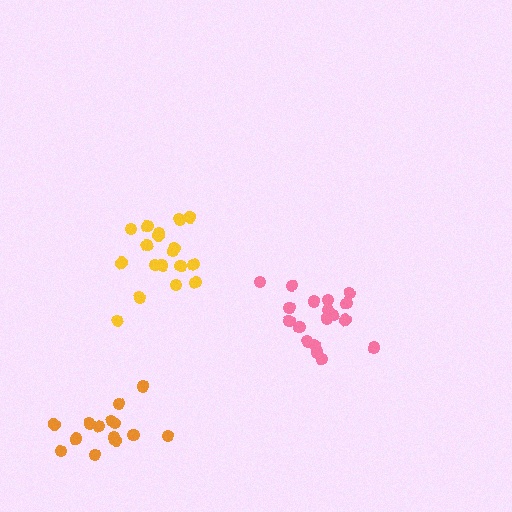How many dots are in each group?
Group 1: 18 dots, Group 2: 19 dots, Group 3: 14 dots (51 total).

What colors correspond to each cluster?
The clusters are colored: pink, yellow, orange.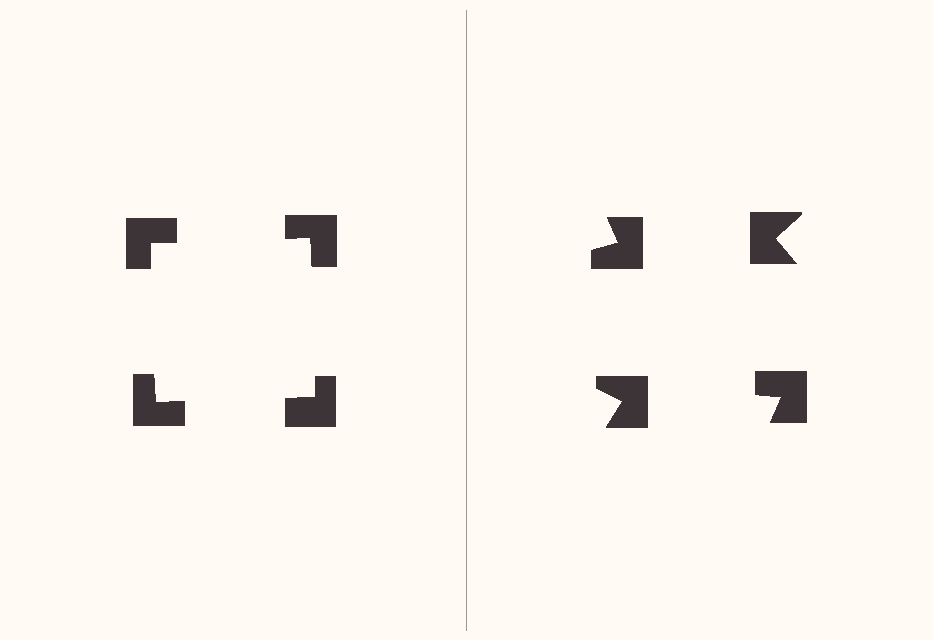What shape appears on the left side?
An illusory square.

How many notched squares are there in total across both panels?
8 — 4 on each side.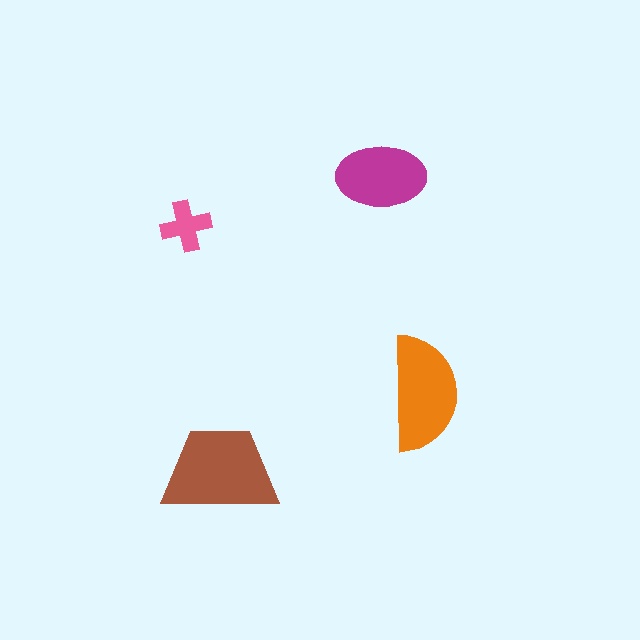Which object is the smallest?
The pink cross.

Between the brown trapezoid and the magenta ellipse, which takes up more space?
The brown trapezoid.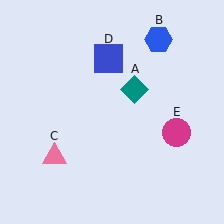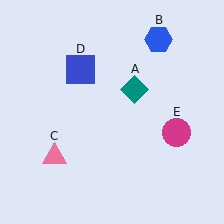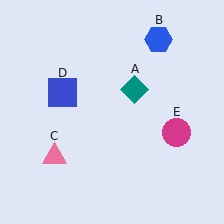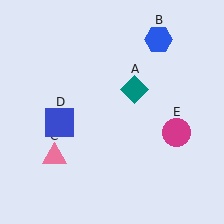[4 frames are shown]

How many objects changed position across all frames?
1 object changed position: blue square (object D).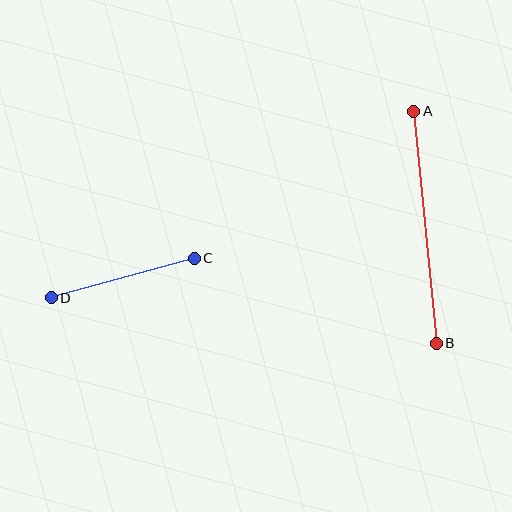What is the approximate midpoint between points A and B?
The midpoint is at approximately (425, 227) pixels.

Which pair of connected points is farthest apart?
Points A and B are farthest apart.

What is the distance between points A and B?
The distance is approximately 233 pixels.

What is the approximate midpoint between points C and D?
The midpoint is at approximately (123, 278) pixels.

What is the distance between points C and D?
The distance is approximately 148 pixels.